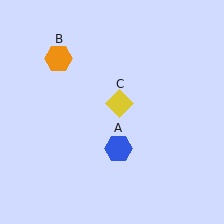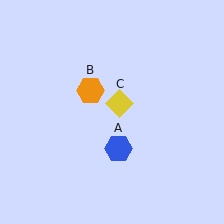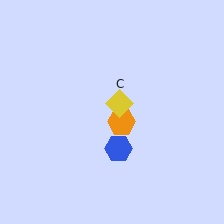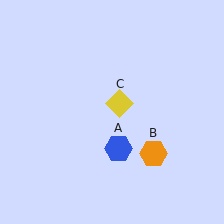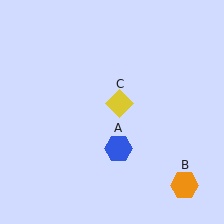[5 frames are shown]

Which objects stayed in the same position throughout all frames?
Blue hexagon (object A) and yellow diamond (object C) remained stationary.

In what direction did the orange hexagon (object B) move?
The orange hexagon (object B) moved down and to the right.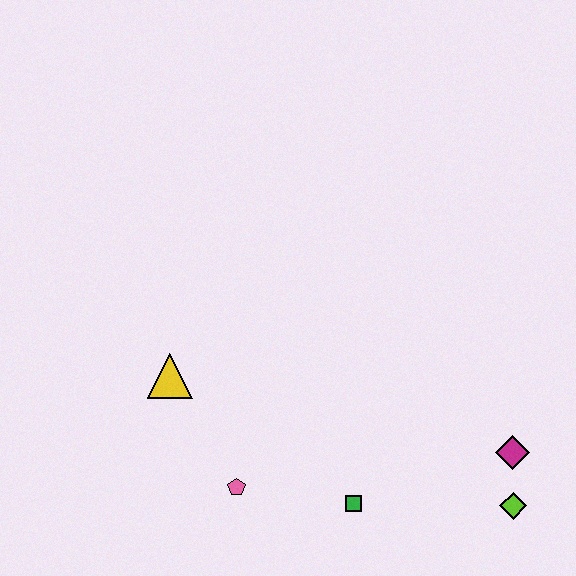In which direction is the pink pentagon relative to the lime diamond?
The pink pentagon is to the left of the lime diamond.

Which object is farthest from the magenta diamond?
The yellow triangle is farthest from the magenta diamond.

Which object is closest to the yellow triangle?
The pink pentagon is closest to the yellow triangle.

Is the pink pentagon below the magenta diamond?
Yes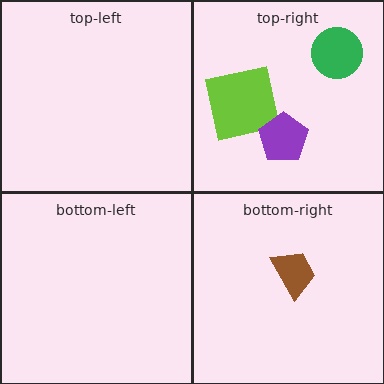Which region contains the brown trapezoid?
The bottom-right region.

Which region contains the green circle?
The top-right region.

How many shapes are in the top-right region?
3.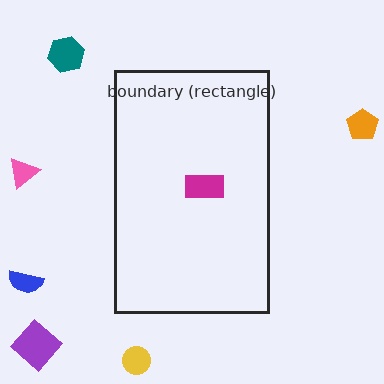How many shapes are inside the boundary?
1 inside, 6 outside.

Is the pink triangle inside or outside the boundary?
Outside.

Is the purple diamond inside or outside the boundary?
Outside.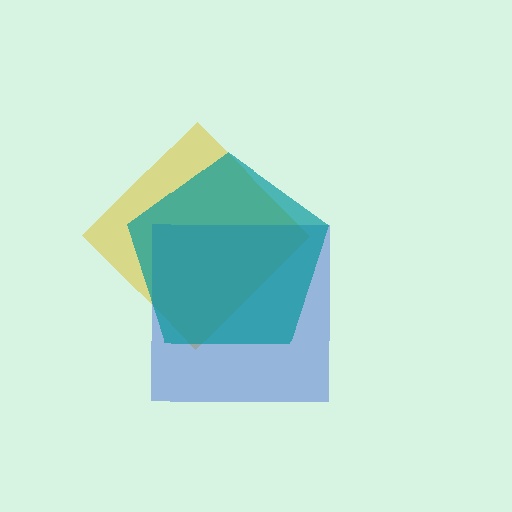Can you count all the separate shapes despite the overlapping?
Yes, there are 3 separate shapes.